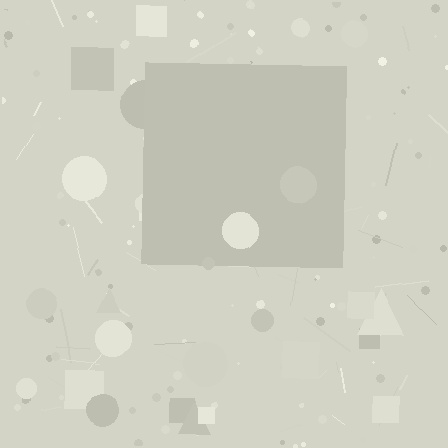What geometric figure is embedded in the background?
A square is embedded in the background.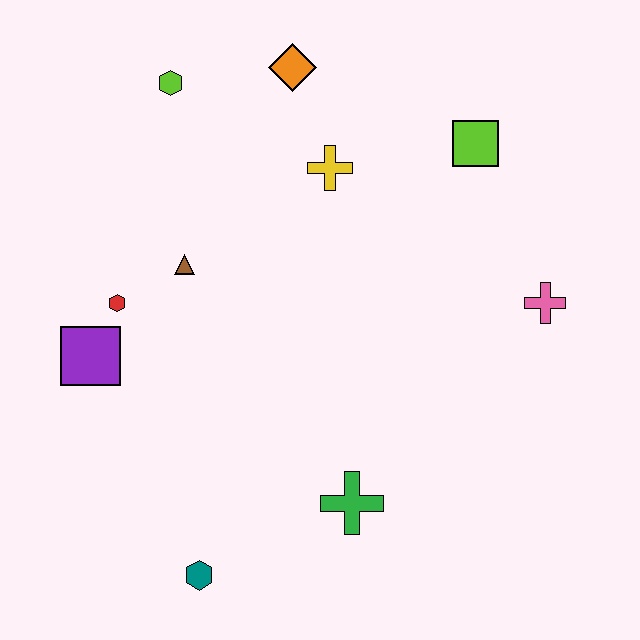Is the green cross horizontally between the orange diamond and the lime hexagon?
No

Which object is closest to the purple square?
The red hexagon is closest to the purple square.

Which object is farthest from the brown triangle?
The pink cross is farthest from the brown triangle.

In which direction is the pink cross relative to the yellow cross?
The pink cross is to the right of the yellow cross.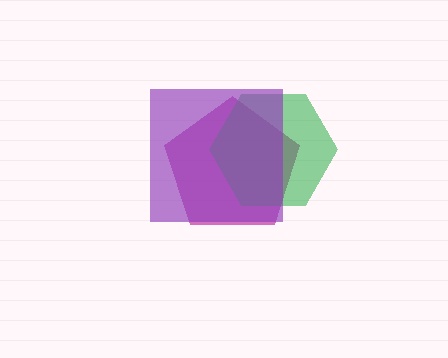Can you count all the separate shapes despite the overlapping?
Yes, there are 3 separate shapes.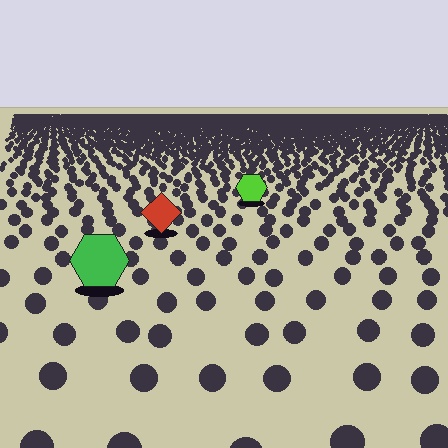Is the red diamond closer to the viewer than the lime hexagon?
Yes. The red diamond is closer — you can tell from the texture gradient: the ground texture is coarser near it.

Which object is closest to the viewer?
The green hexagon is closest. The texture marks near it are larger and more spread out.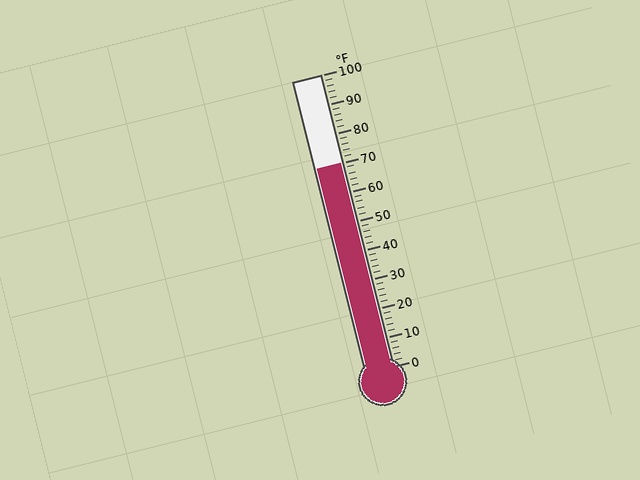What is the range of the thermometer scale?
The thermometer scale ranges from 0°F to 100°F.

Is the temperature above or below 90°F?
The temperature is below 90°F.